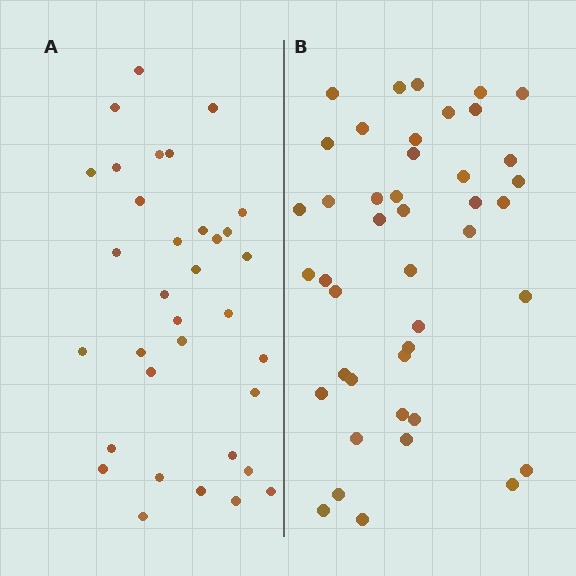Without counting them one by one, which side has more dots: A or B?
Region B (the right region) has more dots.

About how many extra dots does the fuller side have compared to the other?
Region B has roughly 8 or so more dots than region A.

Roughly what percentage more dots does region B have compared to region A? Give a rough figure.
About 25% more.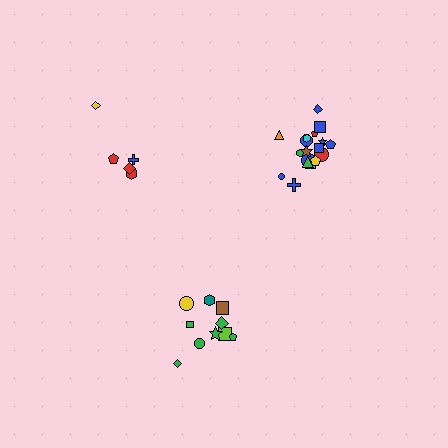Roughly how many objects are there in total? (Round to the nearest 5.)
Roughly 35 objects in total.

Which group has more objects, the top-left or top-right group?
The top-right group.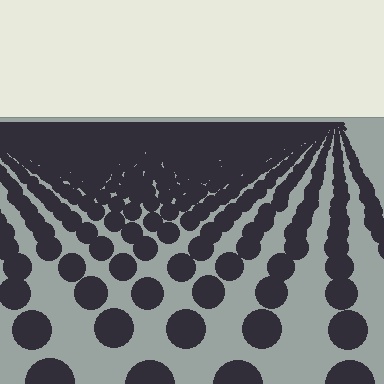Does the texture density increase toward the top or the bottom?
Density increases toward the top.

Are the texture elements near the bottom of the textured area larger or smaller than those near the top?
Larger. Near the bottom, elements are closer to the viewer and appear at a bigger on-screen size.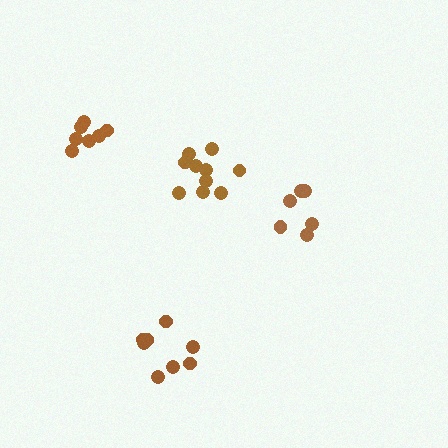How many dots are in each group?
Group 1: 7 dots, Group 2: 10 dots, Group 3: 8 dots, Group 4: 6 dots (31 total).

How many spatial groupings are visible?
There are 4 spatial groupings.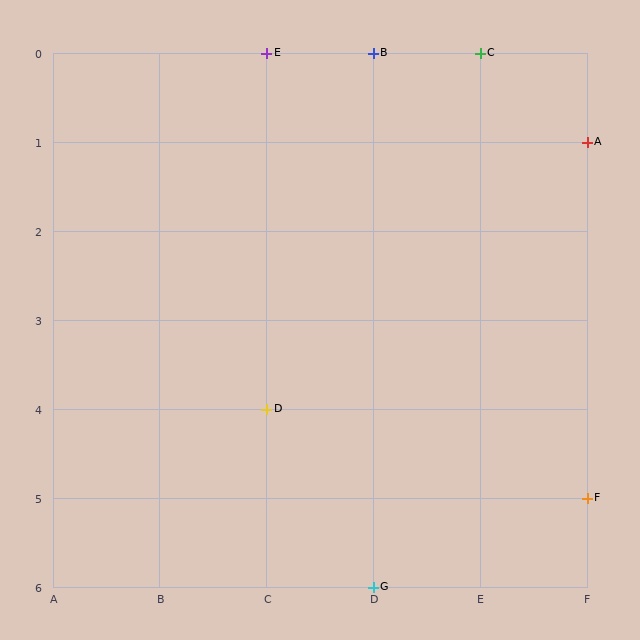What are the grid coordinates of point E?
Point E is at grid coordinates (C, 0).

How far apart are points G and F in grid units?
Points G and F are 2 columns and 1 row apart (about 2.2 grid units diagonally).